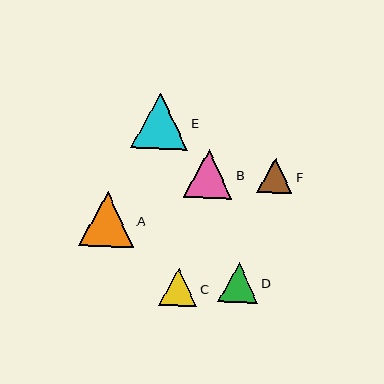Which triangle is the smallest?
Triangle F is the smallest with a size of approximately 35 pixels.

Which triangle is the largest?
Triangle E is the largest with a size of approximately 56 pixels.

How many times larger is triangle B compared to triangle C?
Triangle B is approximately 1.3 times the size of triangle C.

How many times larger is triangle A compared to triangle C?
Triangle A is approximately 1.4 times the size of triangle C.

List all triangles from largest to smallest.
From largest to smallest: E, A, B, D, C, F.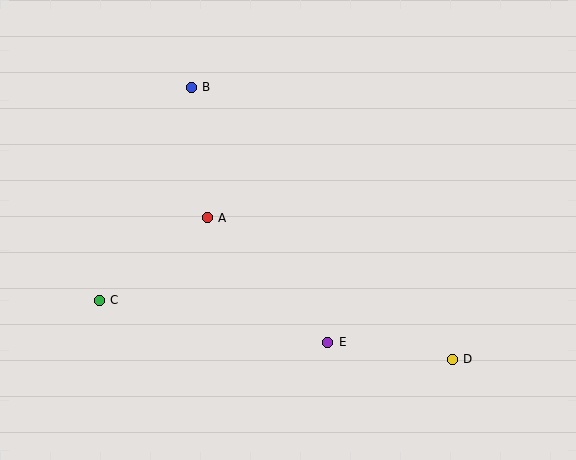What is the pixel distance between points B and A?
The distance between B and A is 132 pixels.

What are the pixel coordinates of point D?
Point D is at (452, 359).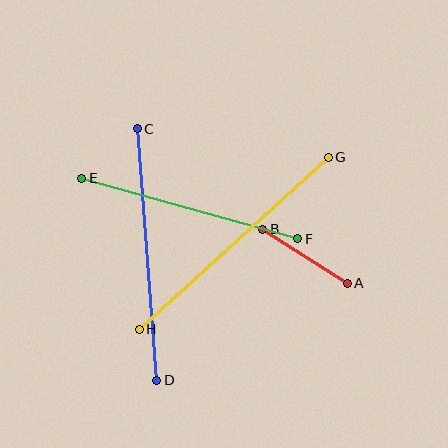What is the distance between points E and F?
The distance is approximately 224 pixels.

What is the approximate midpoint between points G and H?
The midpoint is at approximately (234, 243) pixels.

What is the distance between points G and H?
The distance is approximately 255 pixels.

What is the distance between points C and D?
The distance is approximately 252 pixels.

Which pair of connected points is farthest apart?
Points G and H are farthest apart.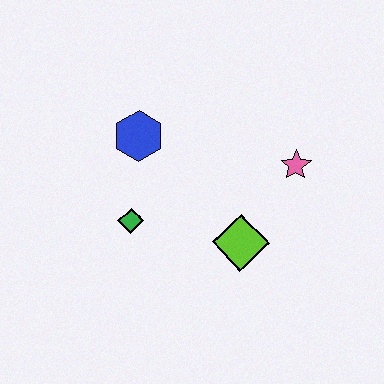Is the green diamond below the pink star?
Yes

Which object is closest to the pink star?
The lime diamond is closest to the pink star.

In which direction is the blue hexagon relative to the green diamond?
The blue hexagon is above the green diamond.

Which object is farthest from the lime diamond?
The blue hexagon is farthest from the lime diamond.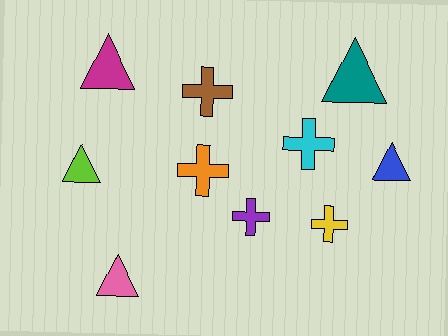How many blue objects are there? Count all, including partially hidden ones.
There is 1 blue object.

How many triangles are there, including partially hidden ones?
There are 5 triangles.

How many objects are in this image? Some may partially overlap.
There are 10 objects.